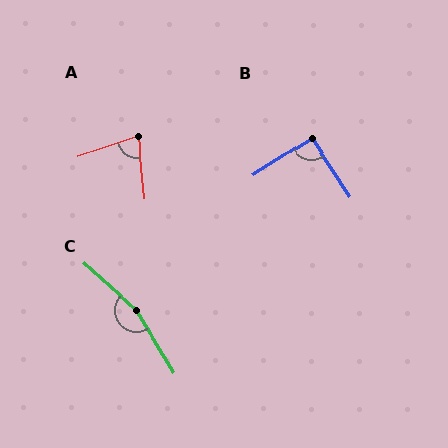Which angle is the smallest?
A, at approximately 77 degrees.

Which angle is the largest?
C, at approximately 163 degrees.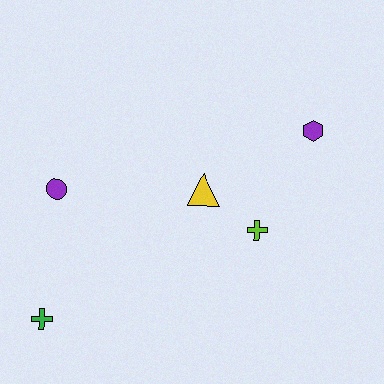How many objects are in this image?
There are 5 objects.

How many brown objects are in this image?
There are no brown objects.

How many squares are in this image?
There are no squares.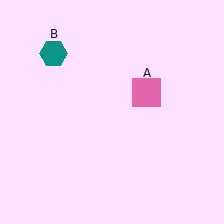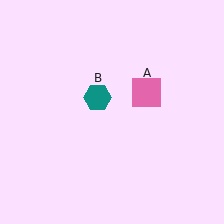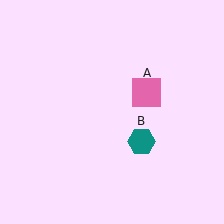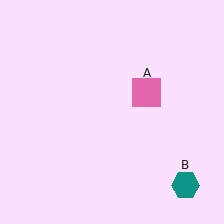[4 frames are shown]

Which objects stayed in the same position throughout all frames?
Pink square (object A) remained stationary.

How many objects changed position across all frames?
1 object changed position: teal hexagon (object B).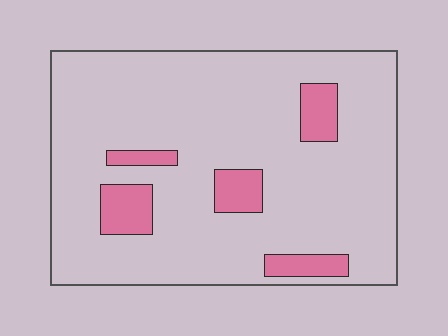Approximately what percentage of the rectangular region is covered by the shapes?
Approximately 10%.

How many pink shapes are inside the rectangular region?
5.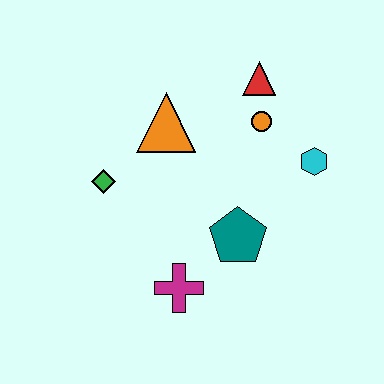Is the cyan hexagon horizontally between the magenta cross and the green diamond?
No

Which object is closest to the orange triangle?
The green diamond is closest to the orange triangle.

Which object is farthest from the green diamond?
The cyan hexagon is farthest from the green diamond.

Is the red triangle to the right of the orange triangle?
Yes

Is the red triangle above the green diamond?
Yes